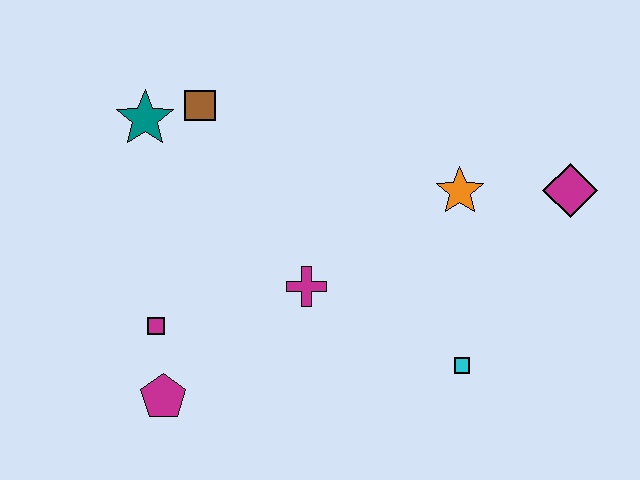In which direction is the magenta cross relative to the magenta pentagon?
The magenta cross is to the right of the magenta pentagon.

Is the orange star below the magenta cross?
No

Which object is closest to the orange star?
The magenta diamond is closest to the orange star.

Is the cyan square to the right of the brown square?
Yes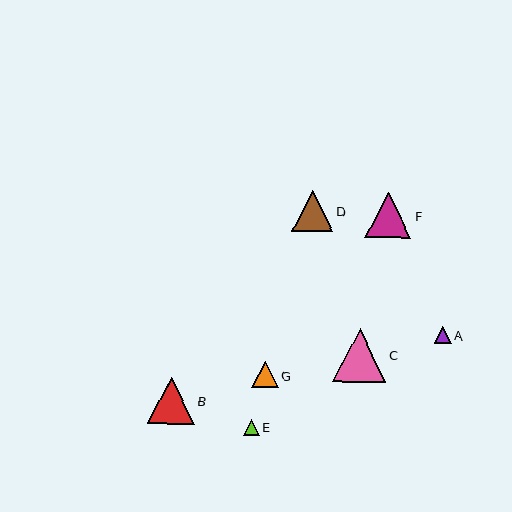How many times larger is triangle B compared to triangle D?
Triangle B is approximately 1.1 times the size of triangle D.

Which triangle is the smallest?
Triangle E is the smallest with a size of approximately 16 pixels.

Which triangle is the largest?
Triangle C is the largest with a size of approximately 53 pixels.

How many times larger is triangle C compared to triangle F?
Triangle C is approximately 1.2 times the size of triangle F.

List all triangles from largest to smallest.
From largest to smallest: C, B, F, D, G, A, E.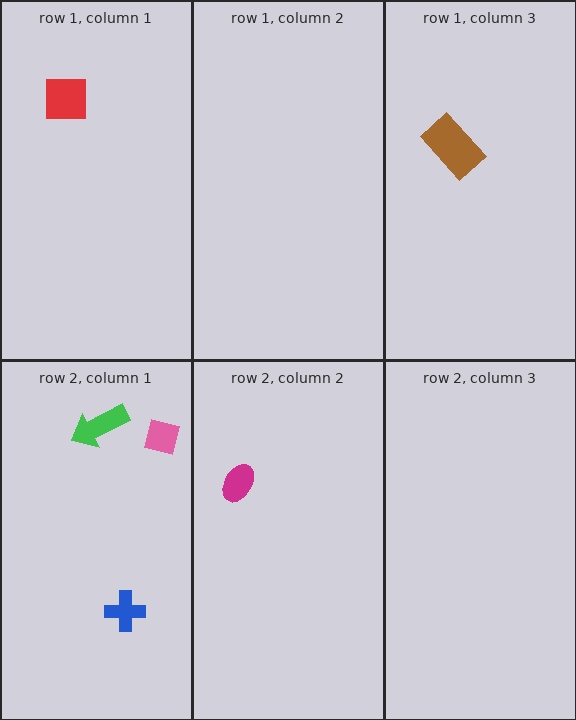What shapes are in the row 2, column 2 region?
The magenta ellipse.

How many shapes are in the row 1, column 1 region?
1.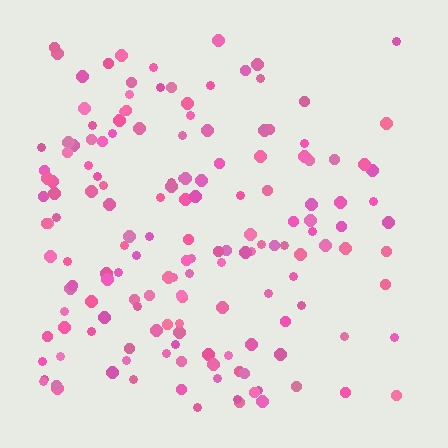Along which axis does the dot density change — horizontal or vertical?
Horizontal.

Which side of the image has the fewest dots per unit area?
The right.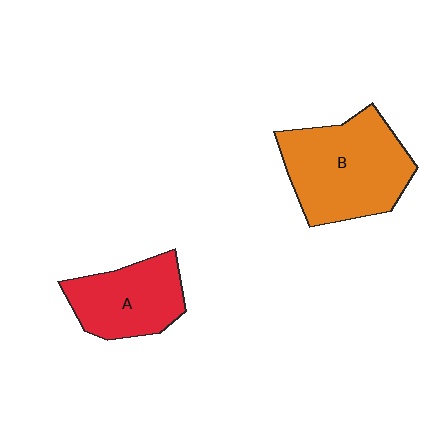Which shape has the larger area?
Shape B (orange).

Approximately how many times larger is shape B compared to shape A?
Approximately 1.5 times.